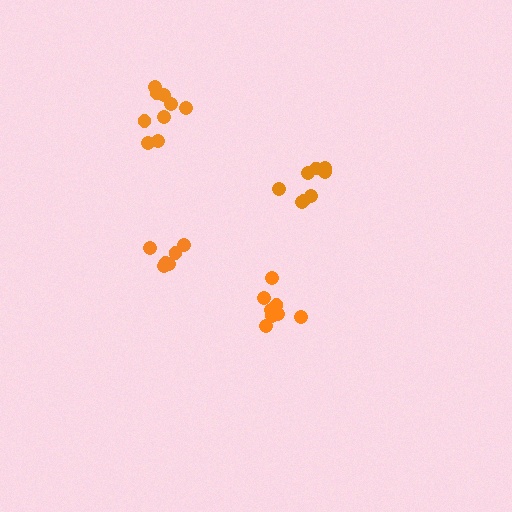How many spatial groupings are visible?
There are 4 spatial groupings.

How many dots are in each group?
Group 1: 9 dots, Group 2: 6 dots, Group 3: 8 dots, Group 4: 8 dots (31 total).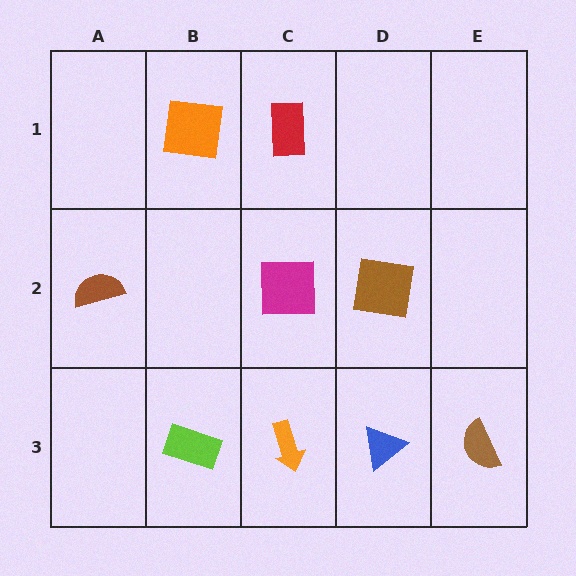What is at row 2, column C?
A magenta square.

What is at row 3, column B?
A lime rectangle.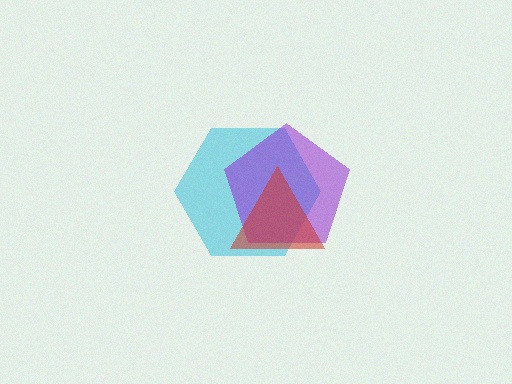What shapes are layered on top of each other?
The layered shapes are: a cyan hexagon, a purple pentagon, a red triangle.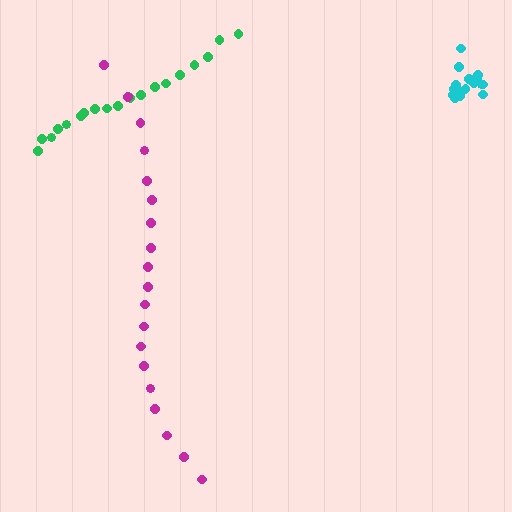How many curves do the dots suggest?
There are 3 distinct paths.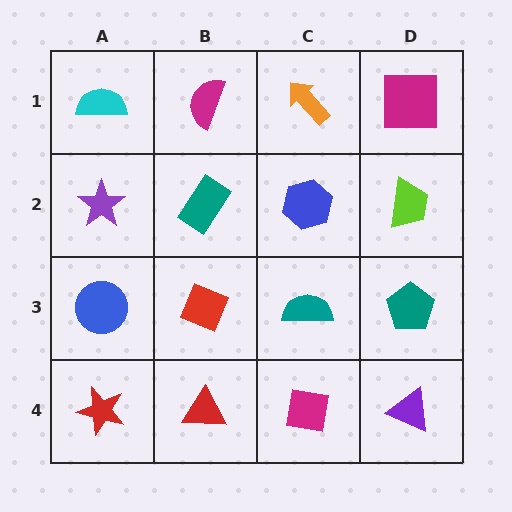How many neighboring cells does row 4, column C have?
3.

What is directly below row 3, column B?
A red triangle.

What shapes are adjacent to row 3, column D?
A lime trapezoid (row 2, column D), a purple triangle (row 4, column D), a teal semicircle (row 3, column C).